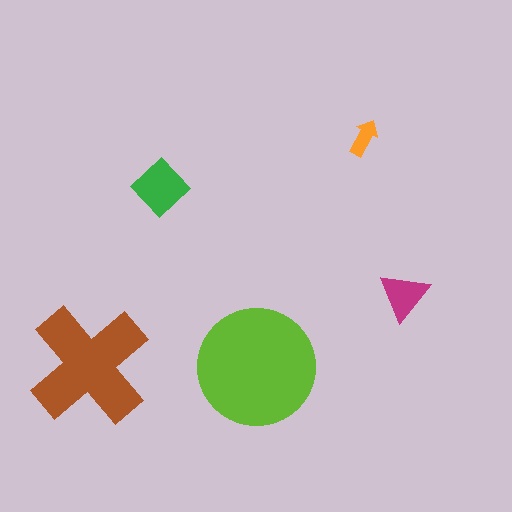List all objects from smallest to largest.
The orange arrow, the magenta triangle, the green diamond, the brown cross, the lime circle.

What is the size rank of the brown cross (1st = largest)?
2nd.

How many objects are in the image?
There are 5 objects in the image.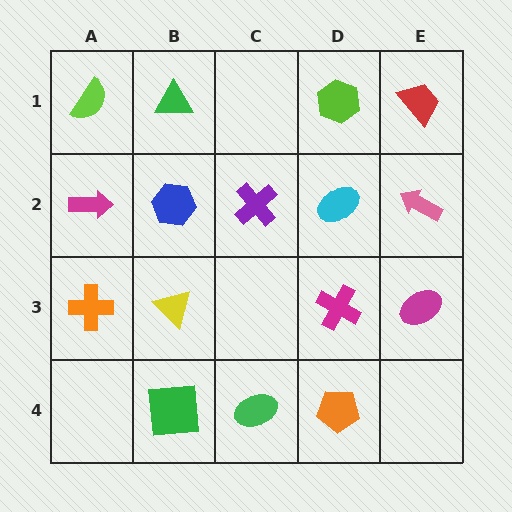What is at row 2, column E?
A pink arrow.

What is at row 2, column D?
A cyan ellipse.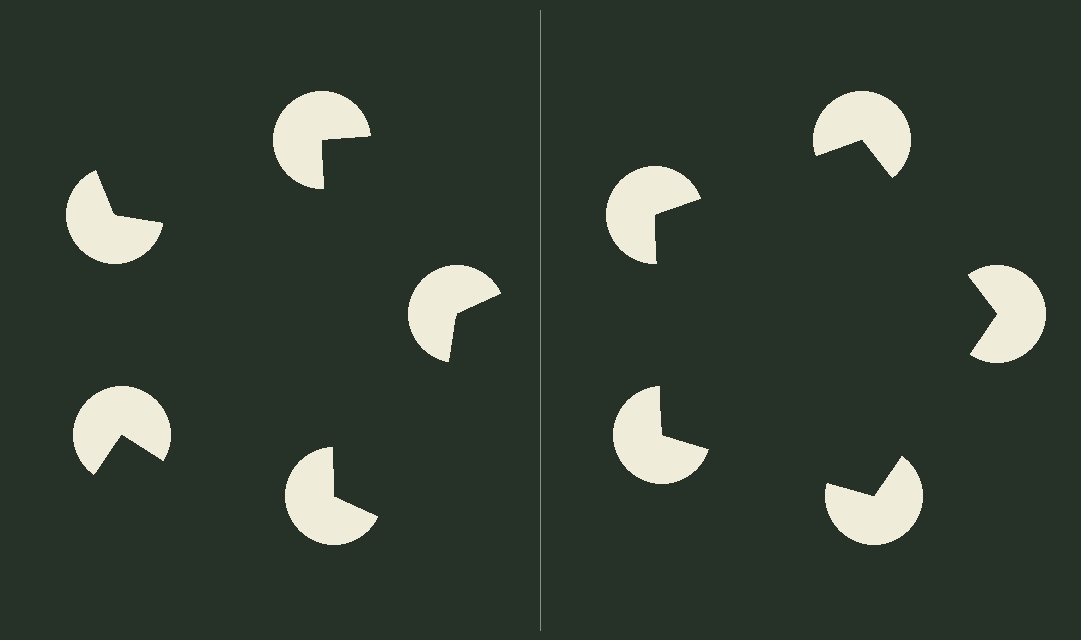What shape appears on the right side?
An illusory pentagon.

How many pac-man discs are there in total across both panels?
10 — 5 on each side.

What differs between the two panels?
The pac-man discs are positioned identically on both sides; only the wedge orientations differ. On the right they align to a pentagon; on the left they are misaligned.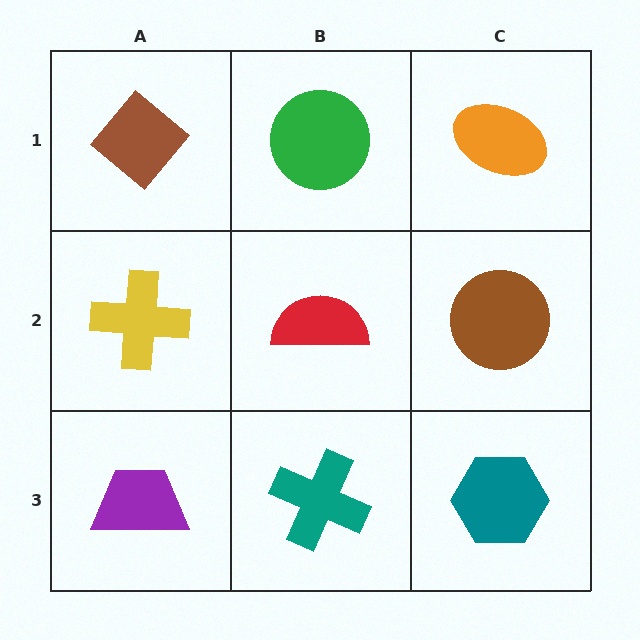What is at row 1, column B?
A green circle.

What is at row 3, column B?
A teal cross.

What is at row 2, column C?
A brown circle.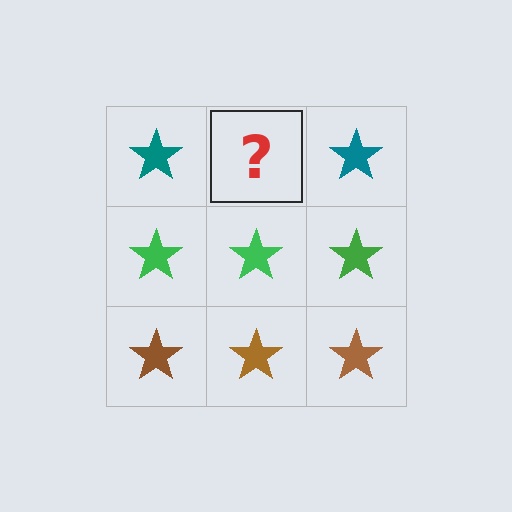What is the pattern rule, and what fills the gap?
The rule is that each row has a consistent color. The gap should be filled with a teal star.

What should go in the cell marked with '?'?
The missing cell should contain a teal star.